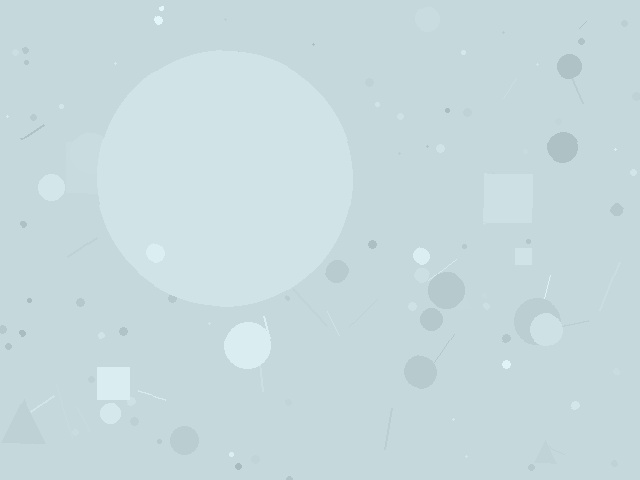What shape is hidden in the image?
A circle is hidden in the image.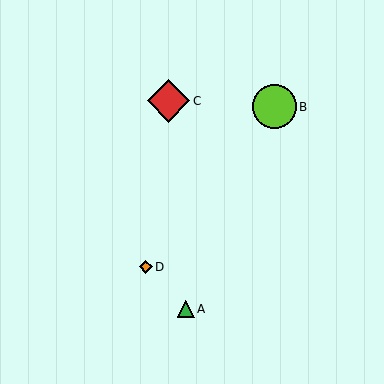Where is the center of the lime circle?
The center of the lime circle is at (274, 107).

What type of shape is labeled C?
Shape C is a red diamond.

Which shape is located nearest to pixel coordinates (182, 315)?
The green triangle (labeled A) at (186, 309) is nearest to that location.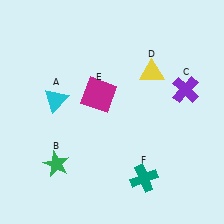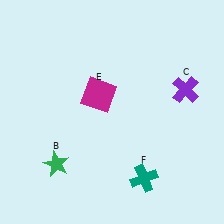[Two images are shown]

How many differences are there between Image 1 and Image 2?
There are 2 differences between the two images.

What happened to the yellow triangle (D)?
The yellow triangle (D) was removed in Image 2. It was in the top-right area of Image 1.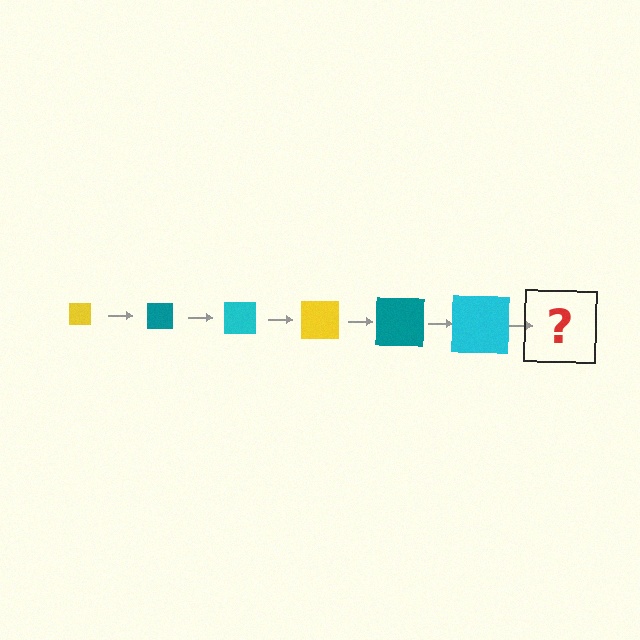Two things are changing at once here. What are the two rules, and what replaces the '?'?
The two rules are that the square grows larger each step and the color cycles through yellow, teal, and cyan. The '?' should be a yellow square, larger than the previous one.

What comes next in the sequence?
The next element should be a yellow square, larger than the previous one.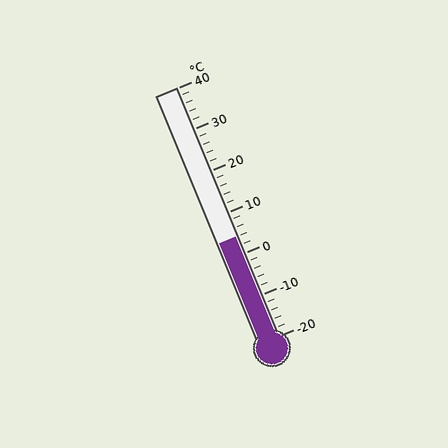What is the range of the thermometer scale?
The thermometer scale ranges from -20°C to 40°C.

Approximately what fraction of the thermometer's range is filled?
The thermometer is filled to approximately 40% of its range.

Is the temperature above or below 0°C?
The temperature is above 0°C.